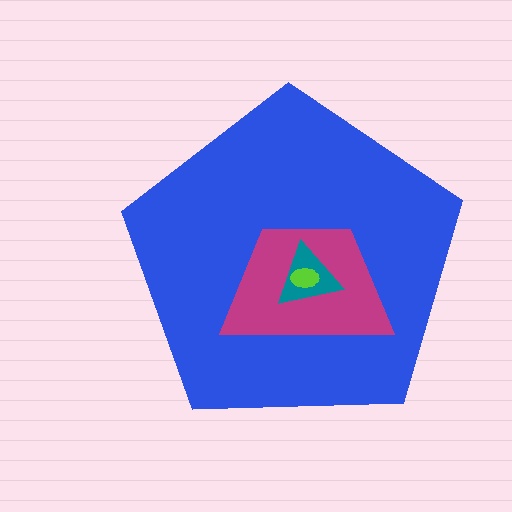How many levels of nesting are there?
4.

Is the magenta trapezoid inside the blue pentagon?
Yes.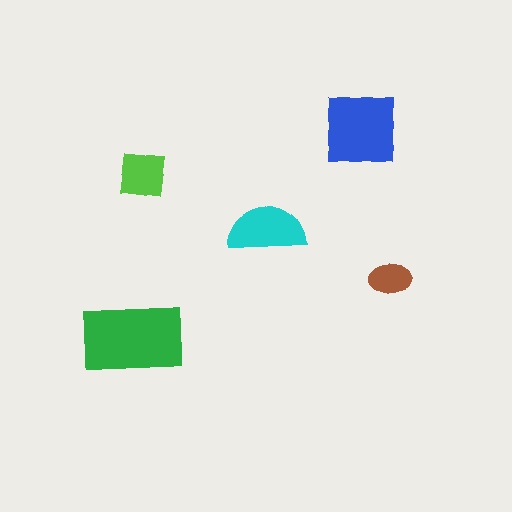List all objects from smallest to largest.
The brown ellipse, the lime square, the cyan semicircle, the blue square, the green rectangle.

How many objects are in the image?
There are 5 objects in the image.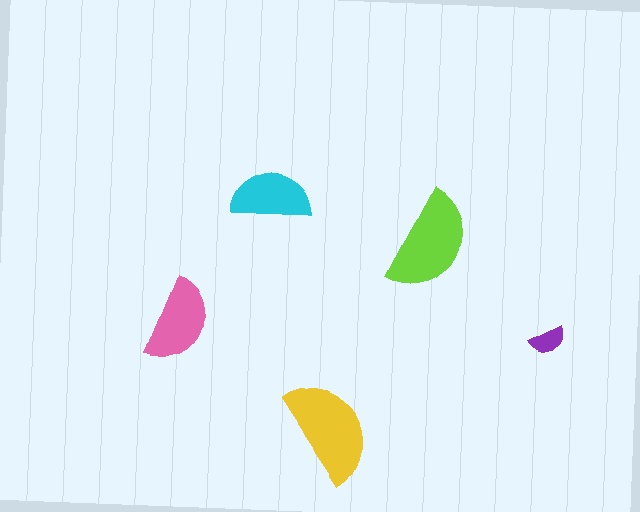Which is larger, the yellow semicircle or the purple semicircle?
The yellow one.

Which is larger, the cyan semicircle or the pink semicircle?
The pink one.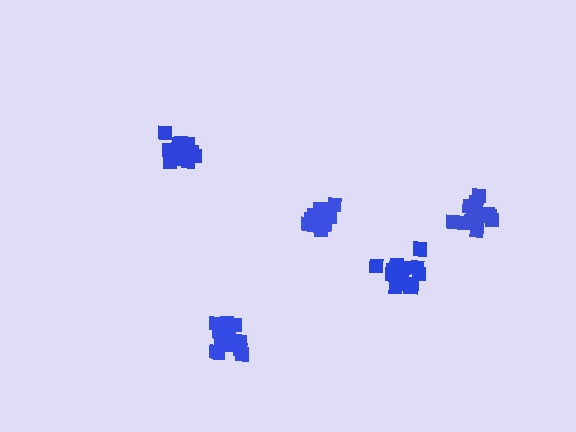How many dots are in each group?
Group 1: 17 dots, Group 2: 20 dots, Group 3: 15 dots, Group 4: 16 dots, Group 5: 16 dots (84 total).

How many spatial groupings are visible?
There are 5 spatial groupings.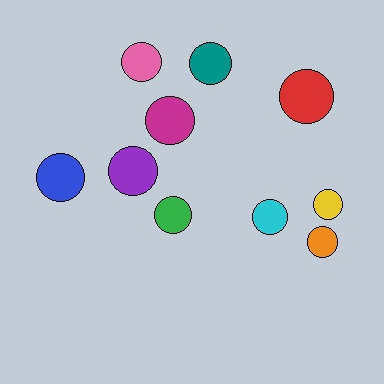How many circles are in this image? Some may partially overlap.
There are 10 circles.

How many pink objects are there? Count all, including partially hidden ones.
There is 1 pink object.